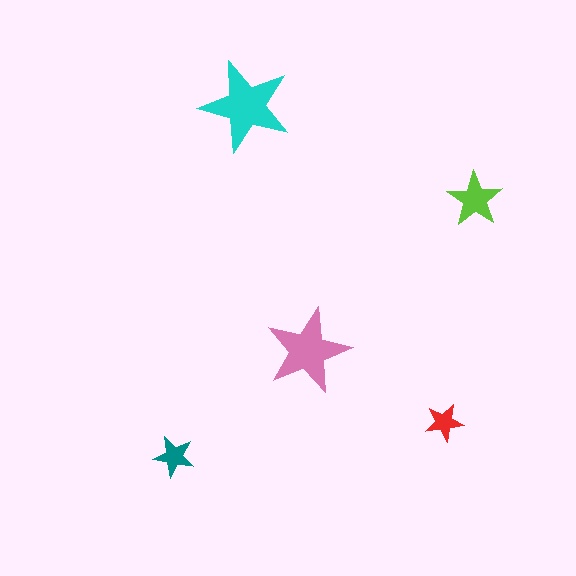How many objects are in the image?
There are 5 objects in the image.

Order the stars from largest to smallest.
the cyan one, the pink one, the lime one, the teal one, the red one.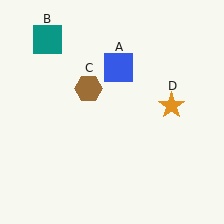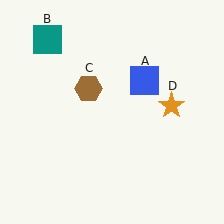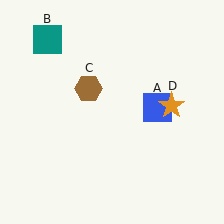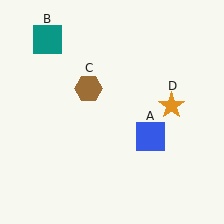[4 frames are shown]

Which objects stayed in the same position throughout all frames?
Teal square (object B) and brown hexagon (object C) and orange star (object D) remained stationary.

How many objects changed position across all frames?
1 object changed position: blue square (object A).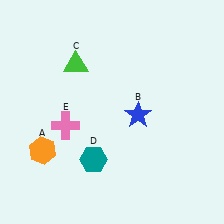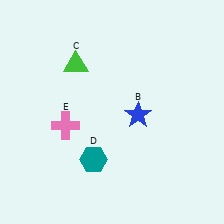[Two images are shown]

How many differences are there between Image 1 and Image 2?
There is 1 difference between the two images.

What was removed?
The orange hexagon (A) was removed in Image 2.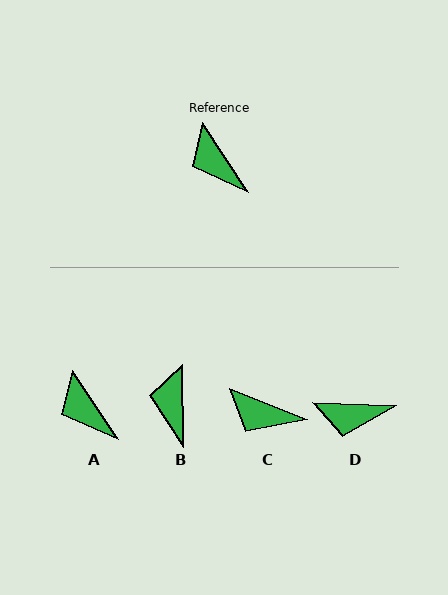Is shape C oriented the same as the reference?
No, it is off by about 35 degrees.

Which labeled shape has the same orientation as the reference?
A.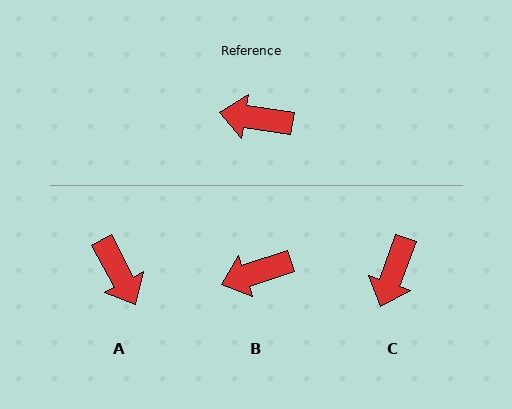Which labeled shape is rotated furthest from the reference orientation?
A, about 127 degrees away.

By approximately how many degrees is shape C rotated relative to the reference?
Approximately 79 degrees counter-clockwise.